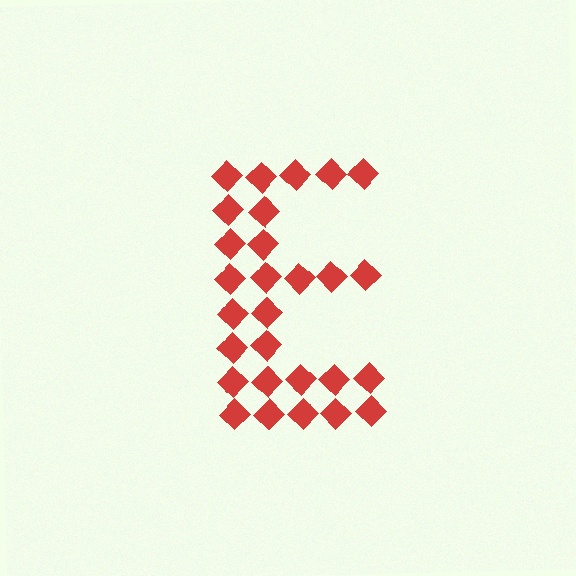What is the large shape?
The large shape is the letter E.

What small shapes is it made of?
It is made of small diamonds.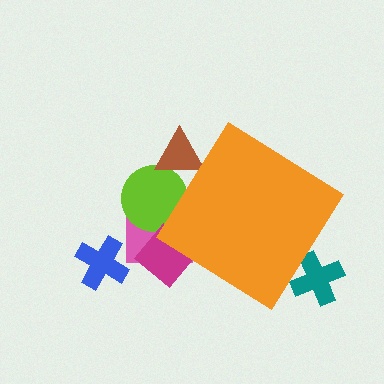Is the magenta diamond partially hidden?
Yes, the magenta diamond is partially hidden behind the orange diamond.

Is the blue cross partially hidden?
No, the blue cross is fully visible.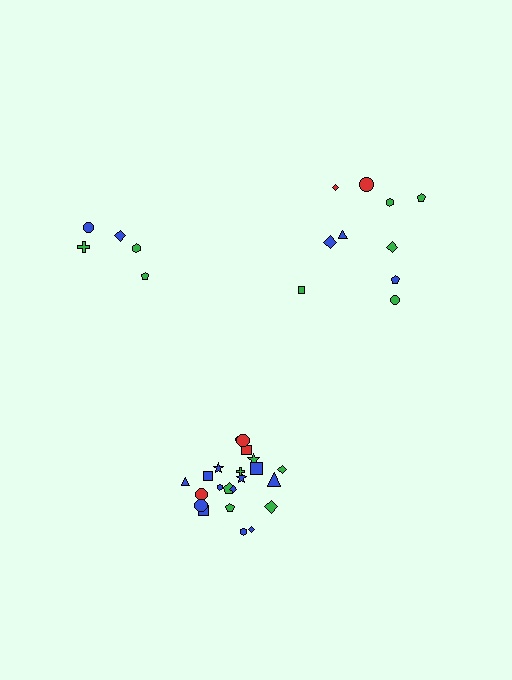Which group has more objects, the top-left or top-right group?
The top-right group.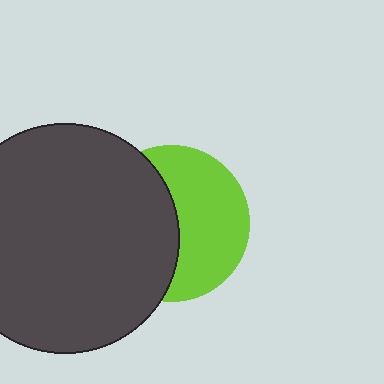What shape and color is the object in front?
The object in front is a dark gray circle.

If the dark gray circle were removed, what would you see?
You would see the complete lime circle.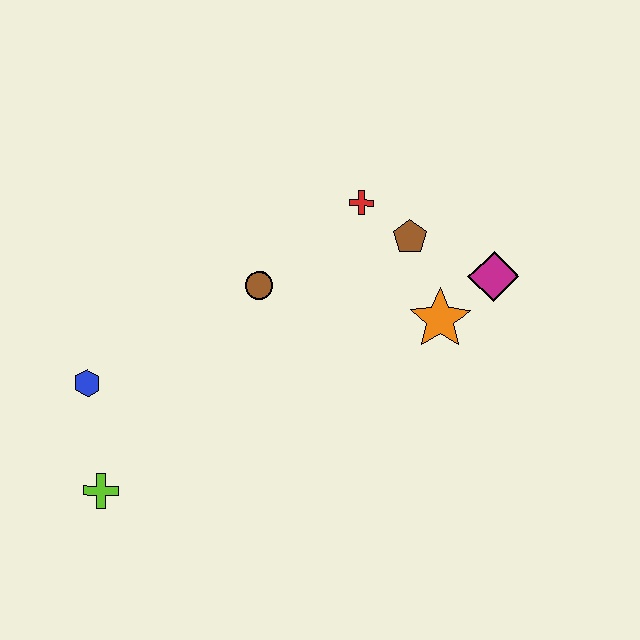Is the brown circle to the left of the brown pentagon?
Yes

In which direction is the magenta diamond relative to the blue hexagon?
The magenta diamond is to the right of the blue hexagon.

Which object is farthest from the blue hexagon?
The magenta diamond is farthest from the blue hexagon.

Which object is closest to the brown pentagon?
The red cross is closest to the brown pentagon.